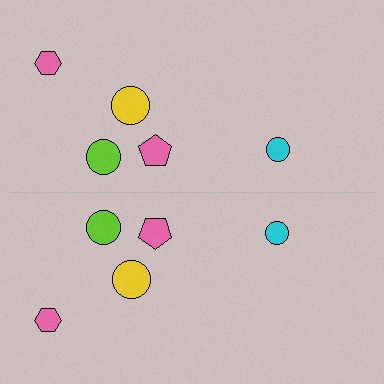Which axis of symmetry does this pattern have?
The pattern has a horizontal axis of symmetry running through the center of the image.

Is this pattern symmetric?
Yes, this pattern has bilateral (reflection) symmetry.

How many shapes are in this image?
There are 10 shapes in this image.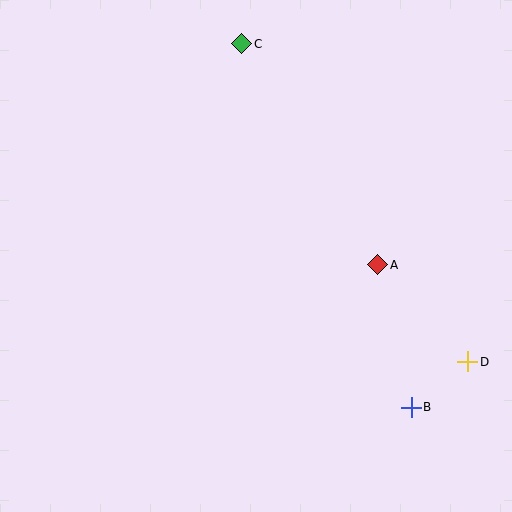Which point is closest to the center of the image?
Point A at (378, 265) is closest to the center.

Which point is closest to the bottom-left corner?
Point B is closest to the bottom-left corner.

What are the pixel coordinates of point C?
Point C is at (242, 44).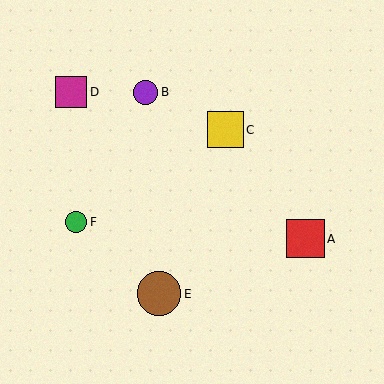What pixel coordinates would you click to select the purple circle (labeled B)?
Click at (146, 92) to select the purple circle B.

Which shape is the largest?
The brown circle (labeled E) is the largest.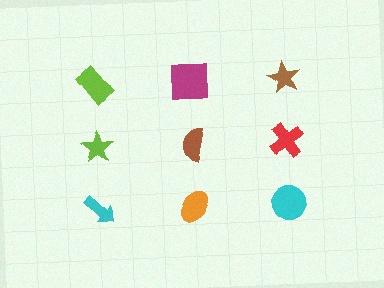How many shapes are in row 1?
3 shapes.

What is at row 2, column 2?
A brown semicircle.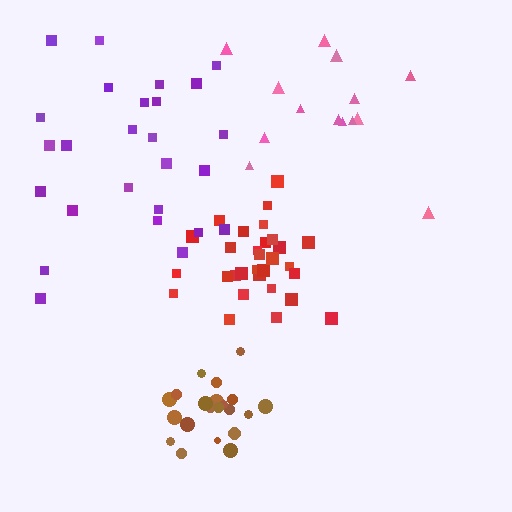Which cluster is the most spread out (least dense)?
Pink.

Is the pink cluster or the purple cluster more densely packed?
Purple.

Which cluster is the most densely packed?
Brown.